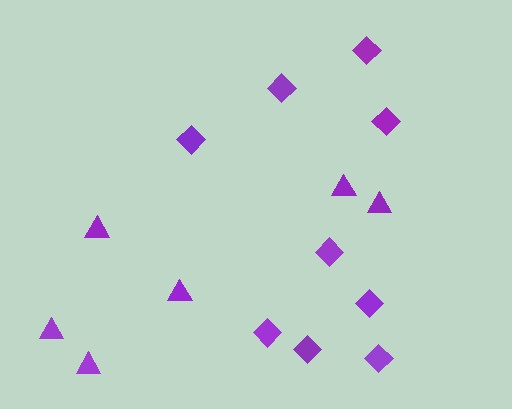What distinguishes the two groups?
There are 2 groups: one group of triangles (6) and one group of diamonds (9).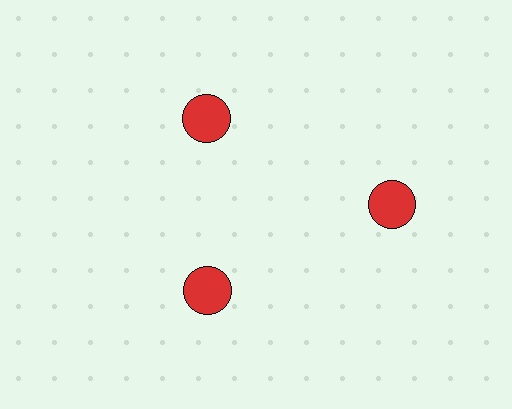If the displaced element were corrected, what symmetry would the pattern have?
It would have 3-fold rotational symmetry — the pattern would map onto itself every 120 degrees.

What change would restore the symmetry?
The symmetry would be restored by moving it inward, back onto the ring so that all 3 circles sit at equal angles and equal distance from the center.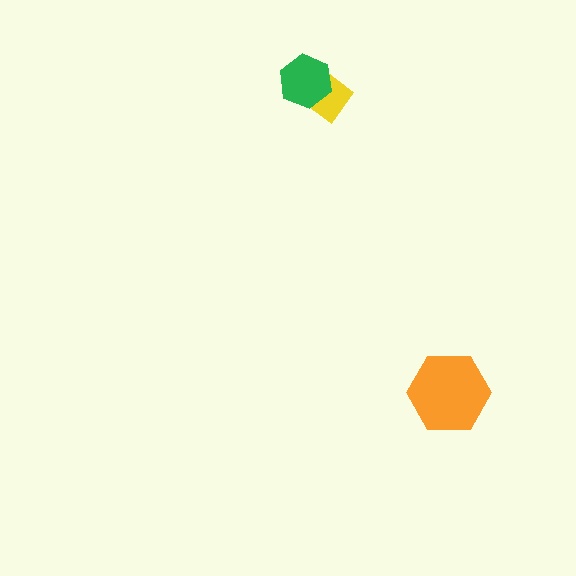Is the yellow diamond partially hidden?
Yes, it is partially covered by another shape.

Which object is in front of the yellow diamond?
The green hexagon is in front of the yellow diamond.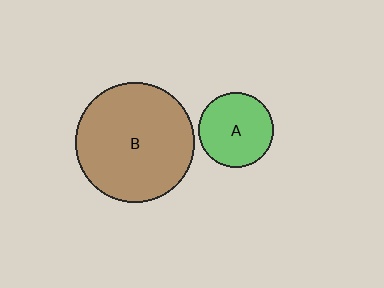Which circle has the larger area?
Circle B (brown).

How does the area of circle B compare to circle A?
Approximately 2.6 times.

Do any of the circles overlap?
No, none of the circles overlap.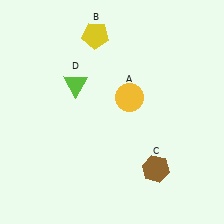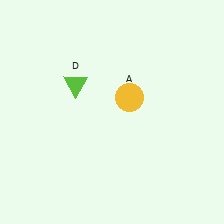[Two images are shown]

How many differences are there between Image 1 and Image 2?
There are 2 differences between the two images.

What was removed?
The yellow pentagon (B), the brown hexagon (C) were removed in Image 2.